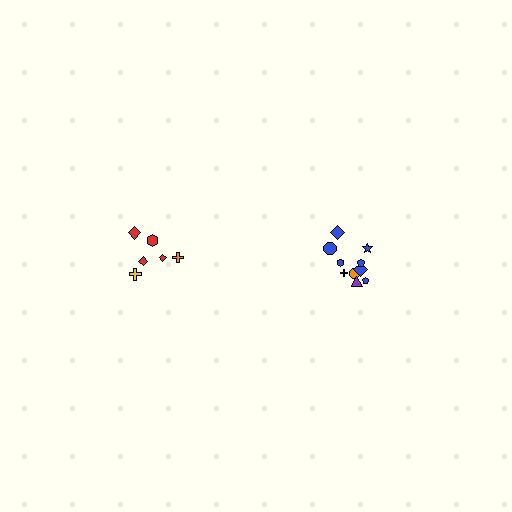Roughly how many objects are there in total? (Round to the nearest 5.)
Roughly 15 objects in total.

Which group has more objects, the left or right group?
The right group.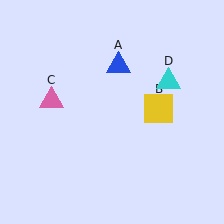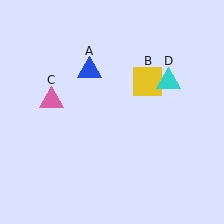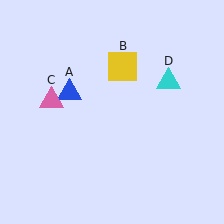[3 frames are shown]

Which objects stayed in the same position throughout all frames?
Pink triangle (object C) and cyan triangle (object D) remained stationary.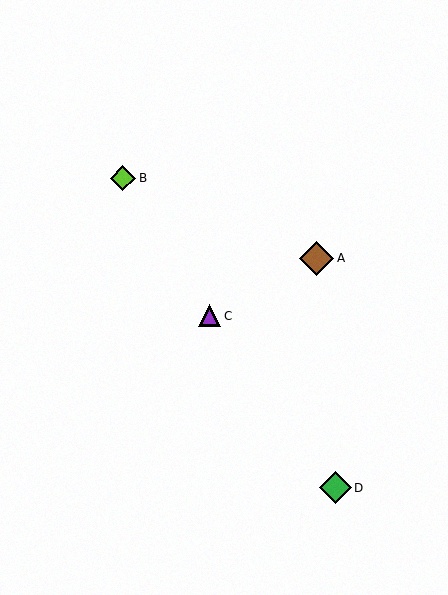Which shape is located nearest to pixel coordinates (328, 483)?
The green diamond (labeled D) at (335, 488) is nearest to that location.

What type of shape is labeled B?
Shape B is a lime diamond.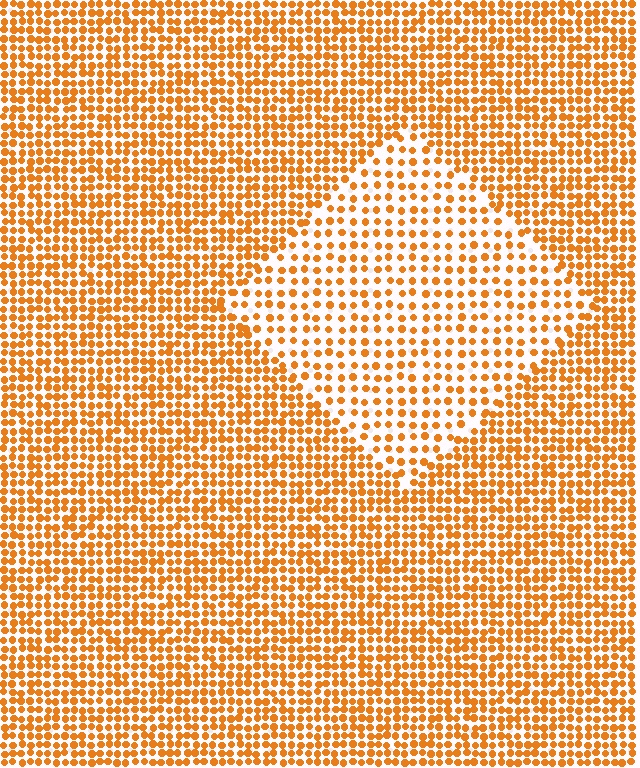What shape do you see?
I see a diamond.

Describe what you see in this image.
The image contains small orange elements arranged at two different densities. A diamond-shaped region is visible where the elements are less densely packed than the surrounding area.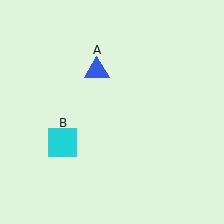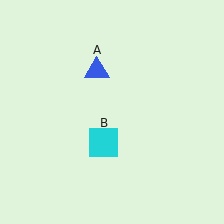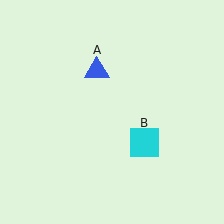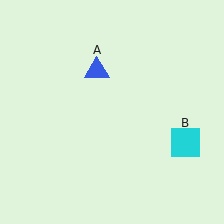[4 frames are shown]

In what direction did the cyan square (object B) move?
The cyan square (object B) moved right.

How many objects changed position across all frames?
1 object changed position: cyan square (object B).